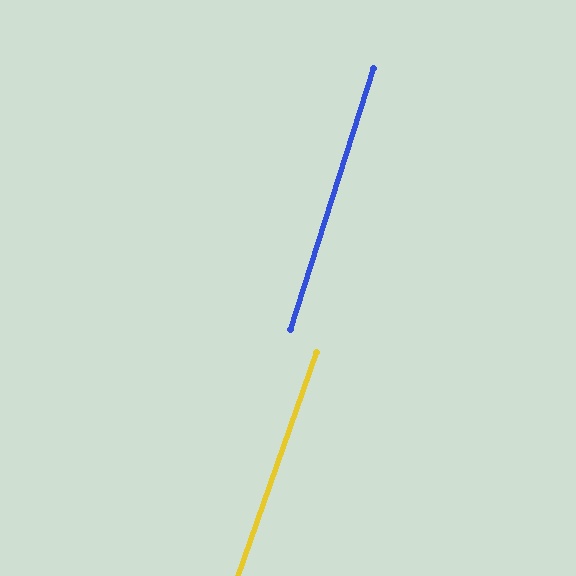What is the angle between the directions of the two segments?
Approximately 2 degrees.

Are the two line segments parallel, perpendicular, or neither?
Parallel — their directions differ by only 1.7°.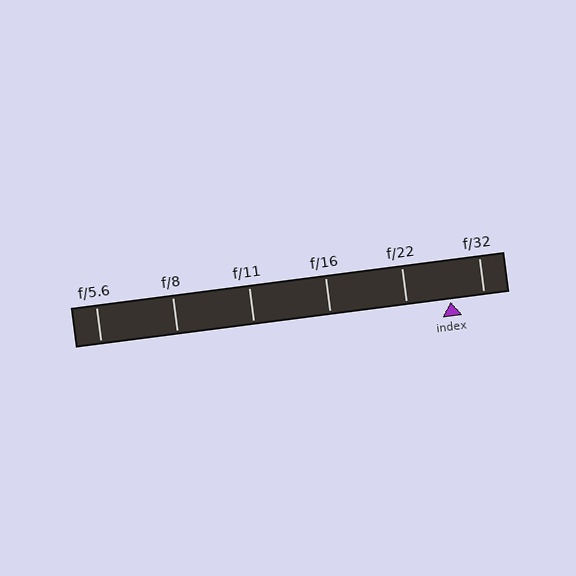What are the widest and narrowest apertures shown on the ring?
The widest aperture shown is f/5.6 and the narrowest is f/32.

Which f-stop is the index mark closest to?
The index mark is closest to f/32.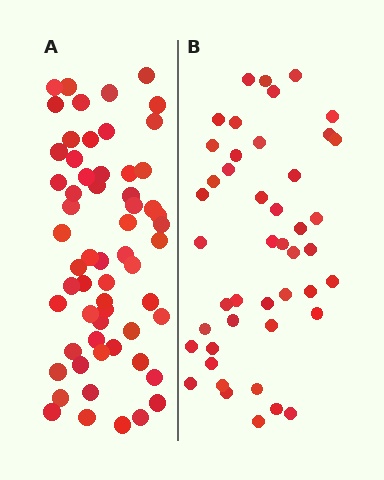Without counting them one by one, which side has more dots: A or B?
Region A (the left region) has more dots.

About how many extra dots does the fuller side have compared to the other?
Region A has approximately 15 more dots than region B.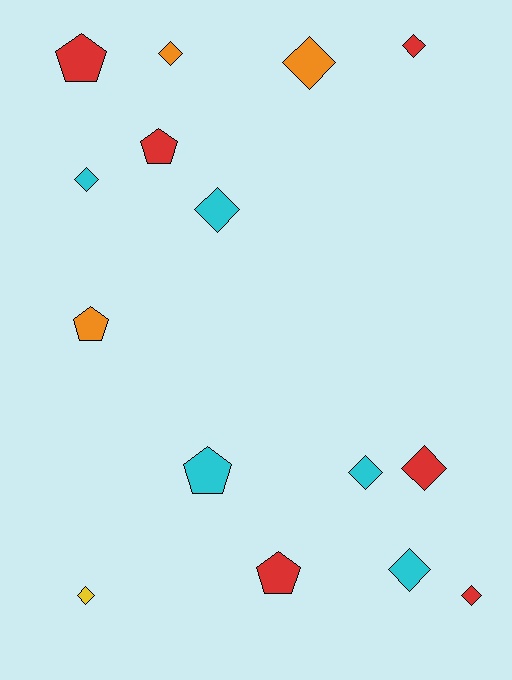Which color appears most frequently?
Red, with 6 objects.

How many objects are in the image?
There are 15 objects.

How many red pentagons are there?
There are 3 red pentagons.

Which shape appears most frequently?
Diamond, with 10 objects.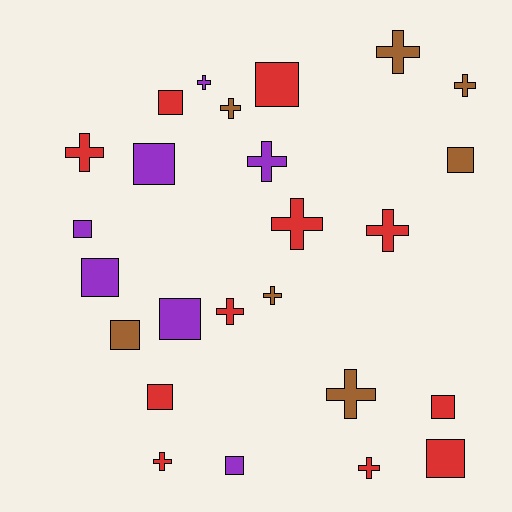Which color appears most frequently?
Red, with 11 objects.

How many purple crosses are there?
There are 2 purple crosses.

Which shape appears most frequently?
Cross, with 13 objects.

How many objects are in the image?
There are 25 objects.